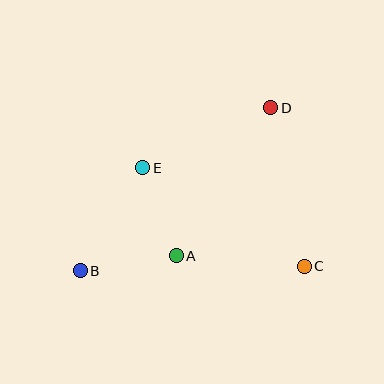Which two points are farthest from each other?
Points B and D are farthest from each other.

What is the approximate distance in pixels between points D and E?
The distance between D and E is approximately 142 pixels.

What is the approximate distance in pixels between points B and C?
The distance between B and C is approximately 224 pixels.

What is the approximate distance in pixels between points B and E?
The distance between B and E is approximately 120 pixels.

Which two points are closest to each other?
Points A and E are closest to each other.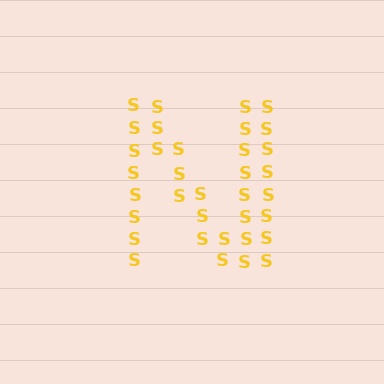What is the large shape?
The large shape is the letter N.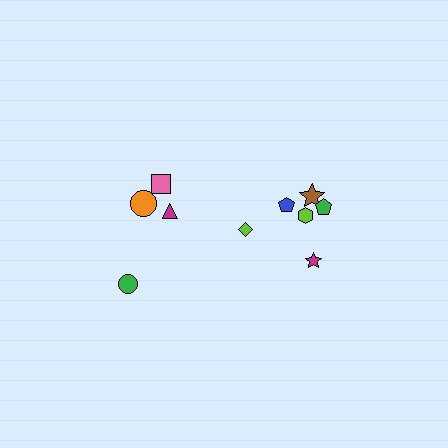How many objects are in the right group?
There are 6 objects.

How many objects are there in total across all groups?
There are 10 objects.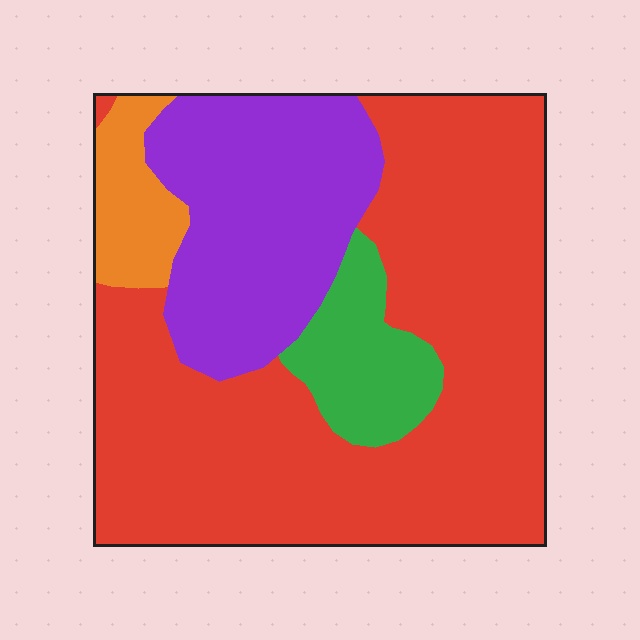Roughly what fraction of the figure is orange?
Orange takes up less than a quarter of the figure.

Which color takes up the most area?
Red, at roughly 60%.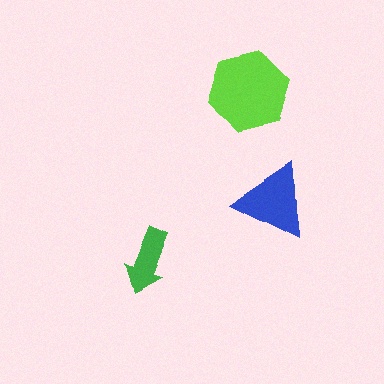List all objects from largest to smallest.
The lime hexagon, the blue triangle, the green arrow.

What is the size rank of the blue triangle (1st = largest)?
2nd.